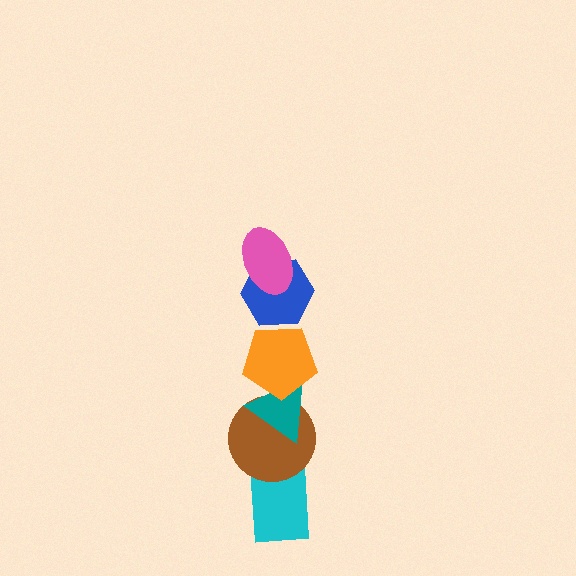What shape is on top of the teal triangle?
The orange pentagon is on top of the teal triangle.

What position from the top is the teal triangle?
The teal triangle is 4th from the top.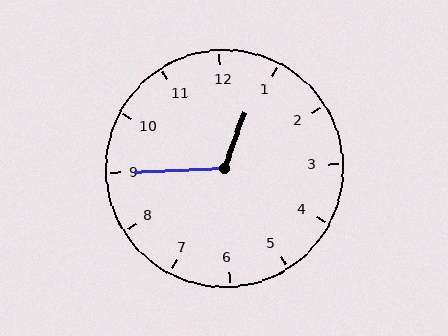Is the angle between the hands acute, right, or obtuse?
It is obtuse.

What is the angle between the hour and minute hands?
Approximately 112 degrees.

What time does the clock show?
12:45.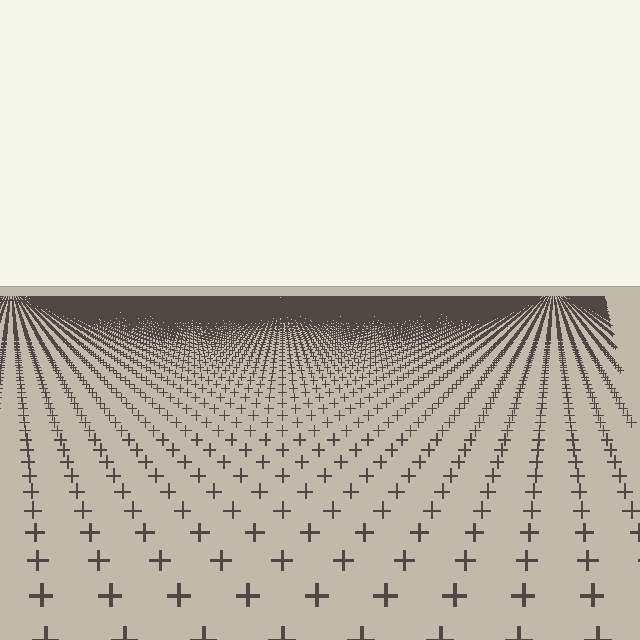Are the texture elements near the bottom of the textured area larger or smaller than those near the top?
Larger. Near the bottom, elements are closer to the viewer and appear at a bigger on-screen size.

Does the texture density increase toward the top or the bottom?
Density increases toward the top.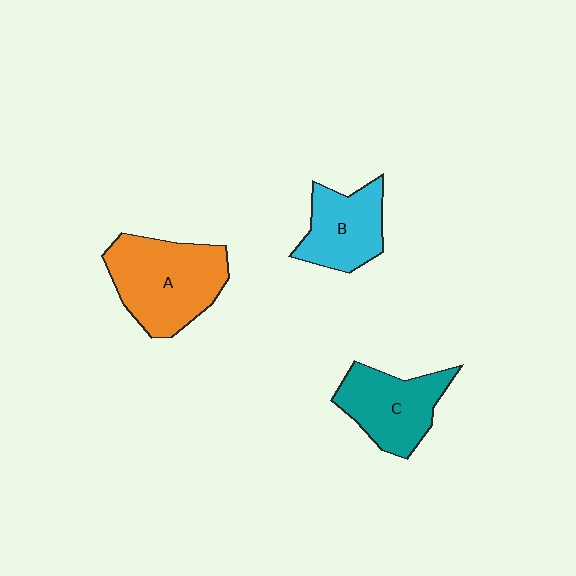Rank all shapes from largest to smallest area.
From largest to smallest: A (orange), C (teal), B (cyan).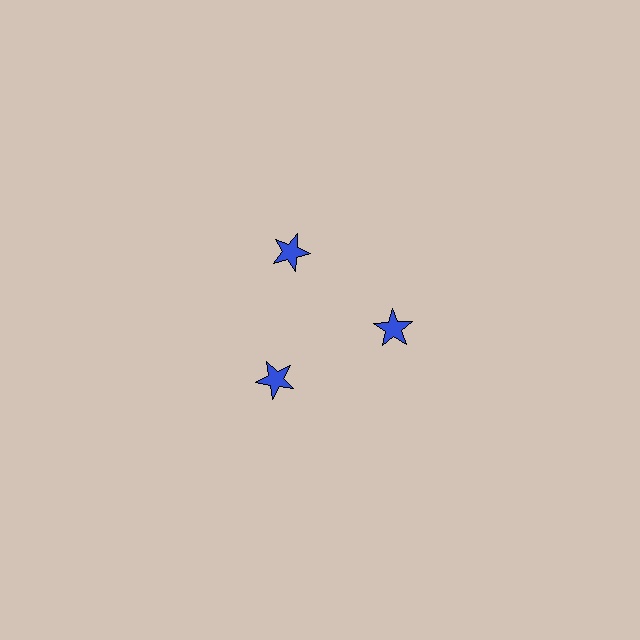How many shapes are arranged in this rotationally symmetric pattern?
There are 3 shapes, arranged in 3 groups of 1.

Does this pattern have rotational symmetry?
Yes, this pattern has 3-fold rotational symmetry. It looks the same after rotating 120 degrees around the center.